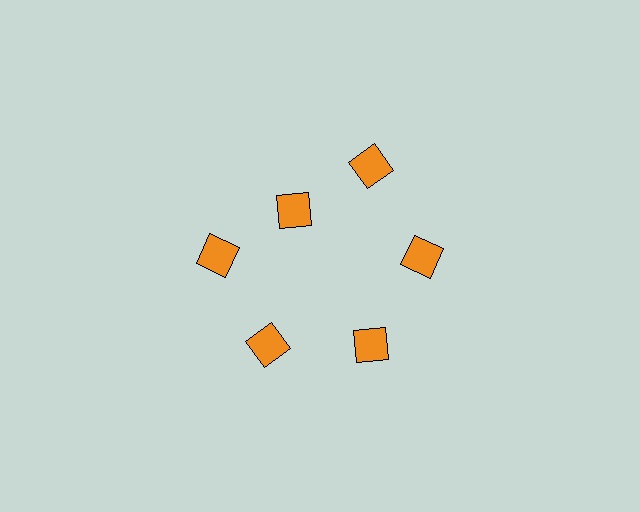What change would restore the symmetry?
The symmetry would be restored by moving it outward, back onto the ring so that all 6 diamonds sit at equal angles and equal distance from the center.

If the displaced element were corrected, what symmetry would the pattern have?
It would have 6-fold rotational symmetry — the pattern would map onto itself every 60 degrees.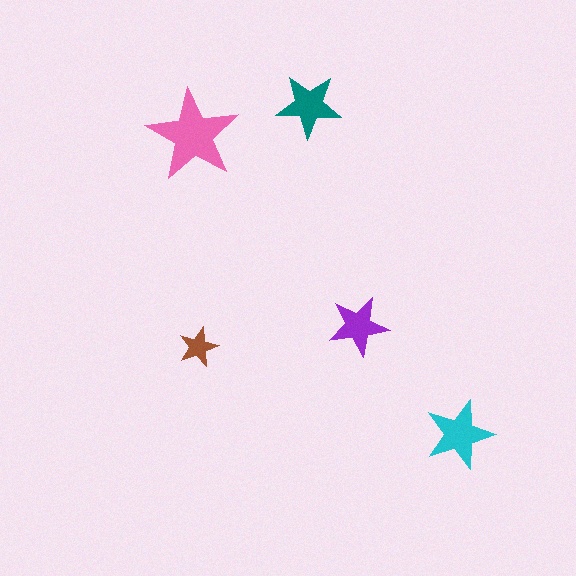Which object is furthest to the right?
The cyan star is rightmost.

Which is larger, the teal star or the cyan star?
The cyan one.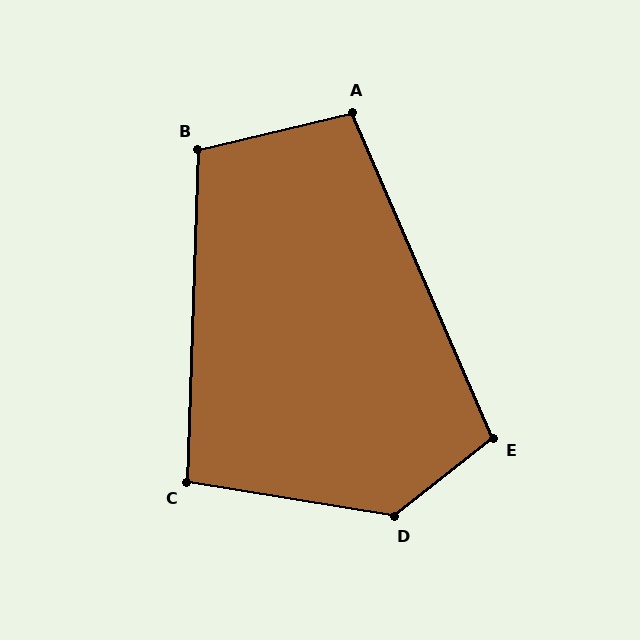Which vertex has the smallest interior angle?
C, at approximately 97 degrees.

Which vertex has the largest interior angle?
D, at approximately 132 degrees.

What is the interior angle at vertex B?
Approximately 105 degrees (obtuse).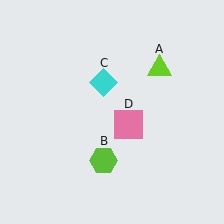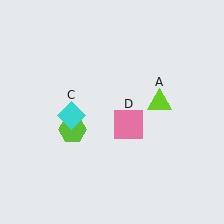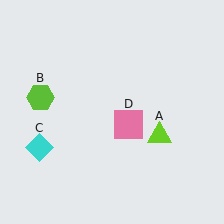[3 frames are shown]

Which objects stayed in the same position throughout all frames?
Pink square (object D) remained stationary.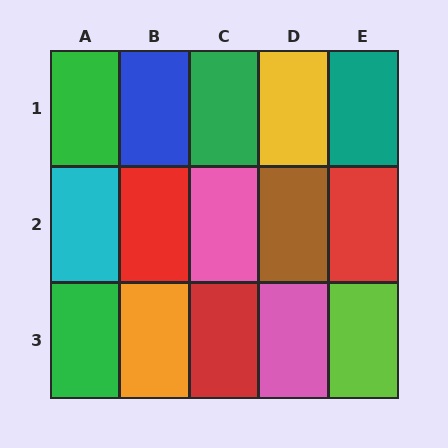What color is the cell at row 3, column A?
Green.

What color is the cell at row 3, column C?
Red.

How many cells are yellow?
1 cell is yellow.